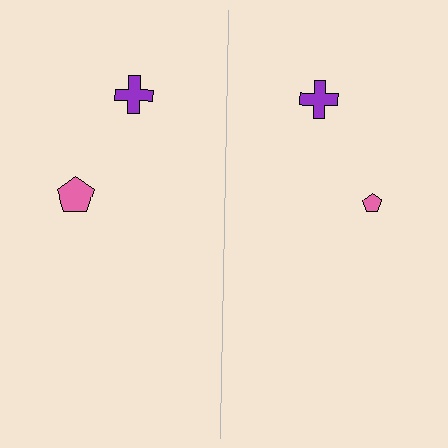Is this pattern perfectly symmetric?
No, the pattern is not perfectly symmetric. The pink pentagon on the right side has a different size than its mirror counterpart.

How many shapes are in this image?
There are 4 shapes in this image.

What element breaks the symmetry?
The pink pentagon on the right side has a different size than its mirror counterpart.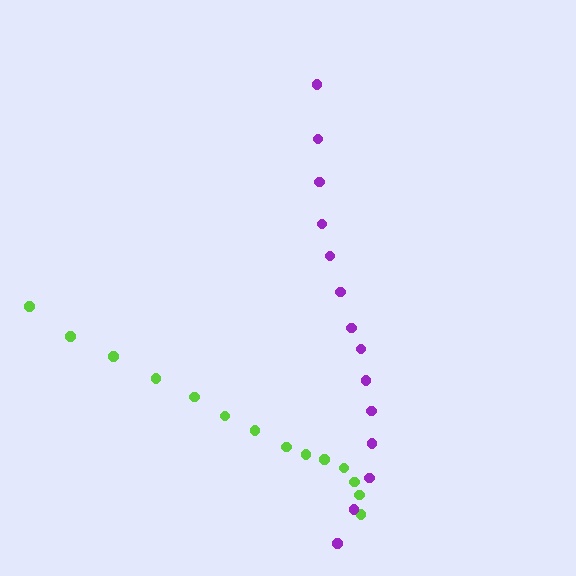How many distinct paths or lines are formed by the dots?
There are 2 distinct paths.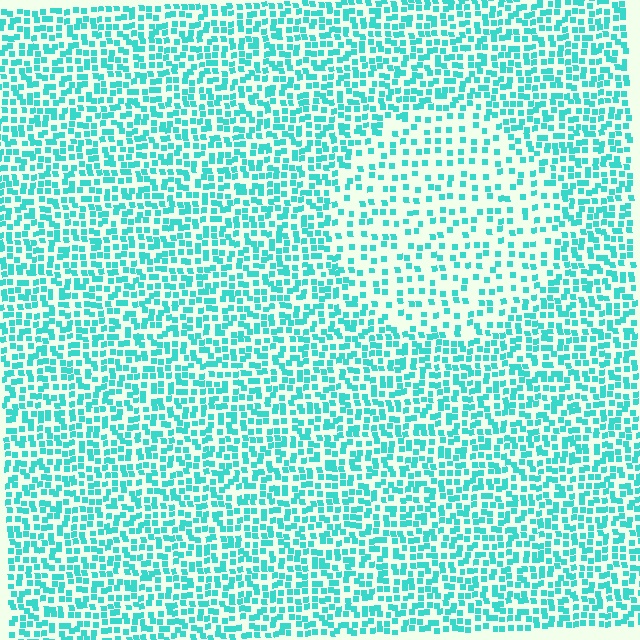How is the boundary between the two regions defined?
The boundary is defined by a change in element density (approximately 2.0x ratio). All elements are the same color, size, and shape.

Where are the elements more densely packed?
The elements are more densely packed outside the circle boundary.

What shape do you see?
I see a circle.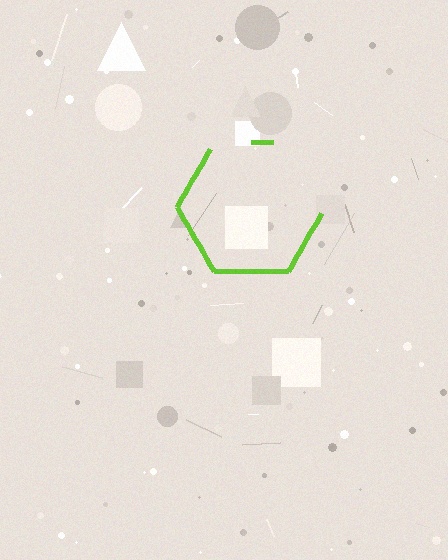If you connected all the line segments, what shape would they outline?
They would outline a hexagon.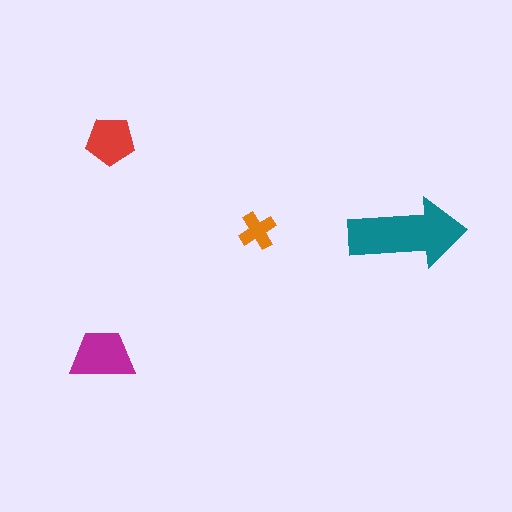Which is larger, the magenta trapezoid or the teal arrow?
The teal arrow.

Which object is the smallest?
The orange cross.